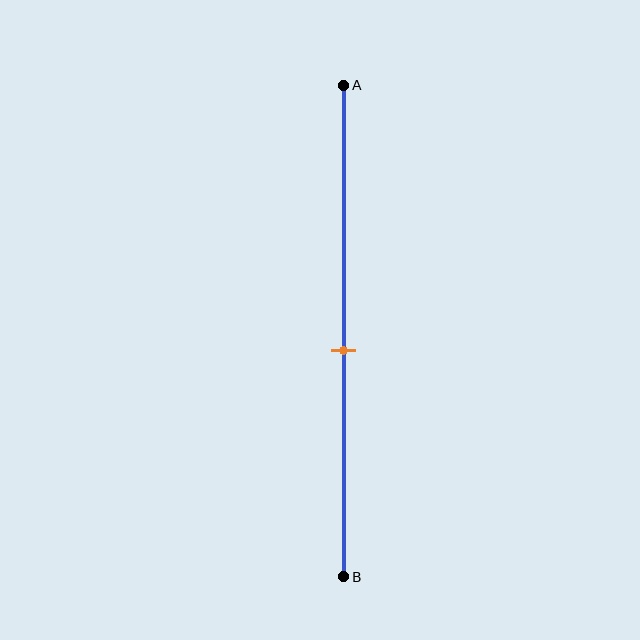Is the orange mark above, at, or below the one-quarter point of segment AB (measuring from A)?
The orange mark is below the one-quarter point of segment AB.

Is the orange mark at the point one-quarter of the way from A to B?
No, the mark is at about 55% from A, not at the 25% one-quarter point.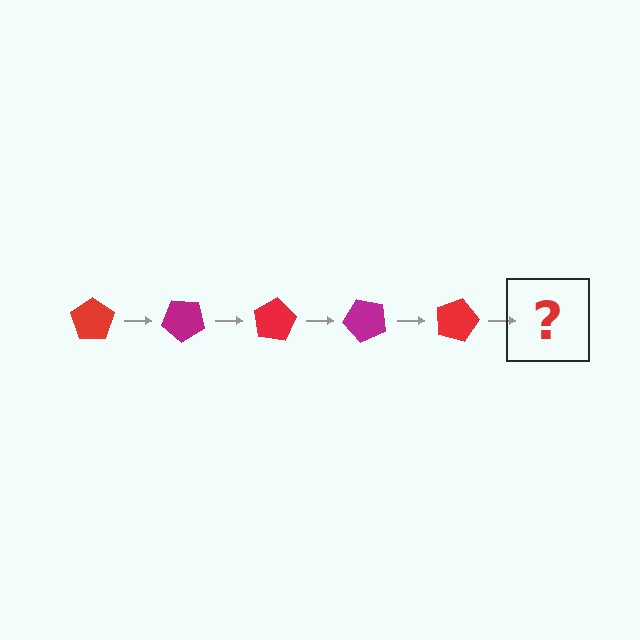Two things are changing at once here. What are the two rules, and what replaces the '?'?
The two rules are that it rotates 40 degrees each step and the color cycles through red and magenta. The '?' should be a magenta pentagon, rotated 200 degrees from the start.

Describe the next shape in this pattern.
It should be a magenta pentagon, rotated 200 degrees from the start.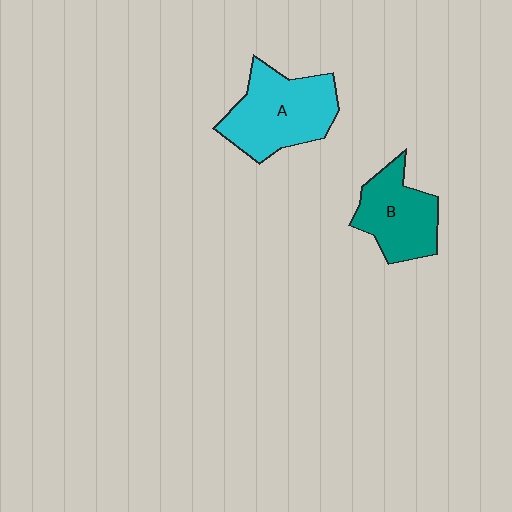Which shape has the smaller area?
Shape B (teal).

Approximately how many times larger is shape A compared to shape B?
Approximately 1.3 times.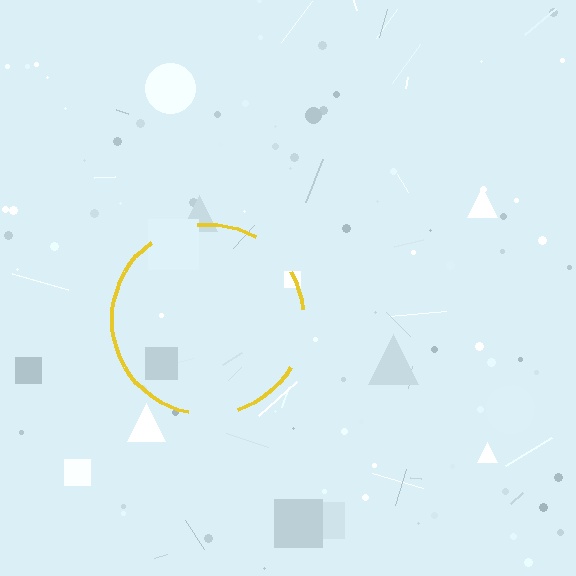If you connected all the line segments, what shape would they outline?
They would outline a circle.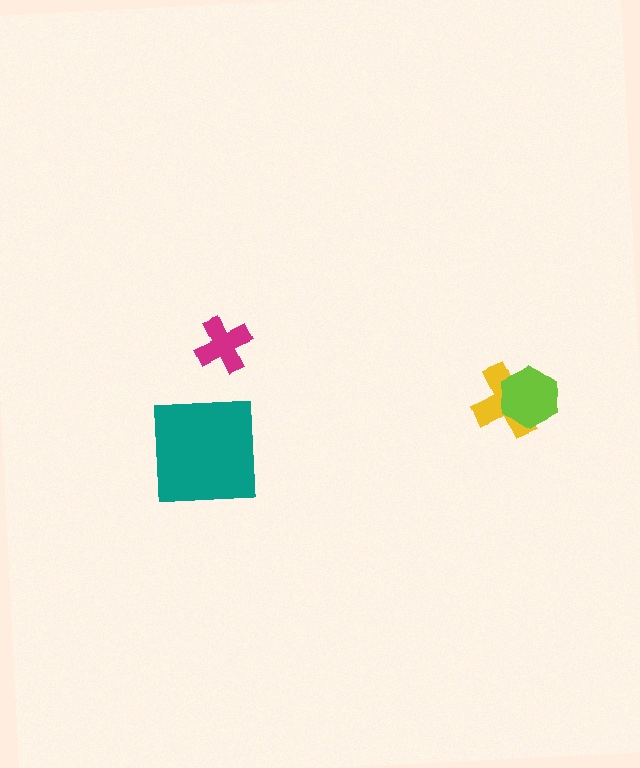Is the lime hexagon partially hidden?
No, no other shape covers it.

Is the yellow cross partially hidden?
Yes, it is partially covered by another shape.